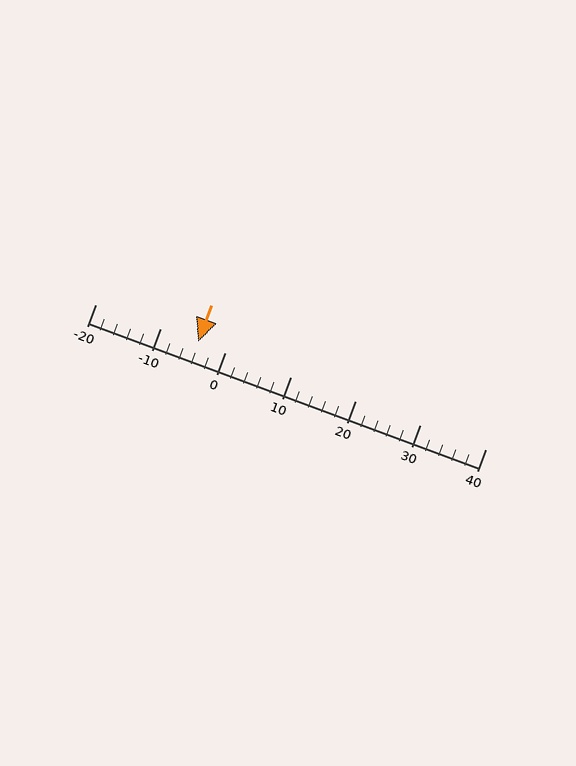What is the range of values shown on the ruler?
The ruler shows values from -20 to 40.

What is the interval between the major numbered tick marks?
The major tick marks are spaced 10 units apart.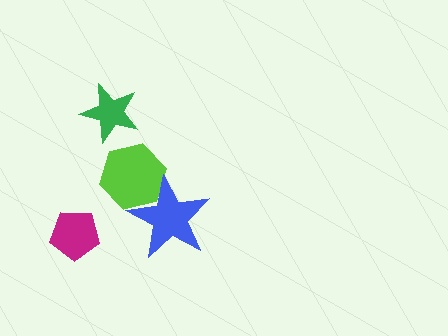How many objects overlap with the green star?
0 objects overlap with the green star.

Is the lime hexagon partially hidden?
Yes, it is partially covered by another shape.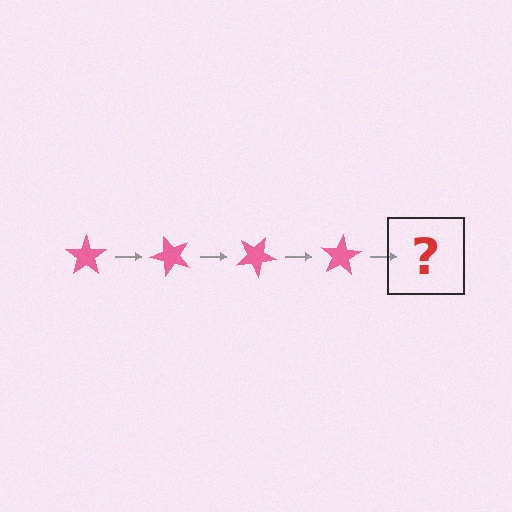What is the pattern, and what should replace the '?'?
The pattern is that the star rotates 50 degrees each step. The '?' should be a pink star rotated 200 degrees.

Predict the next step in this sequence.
The next step is a pink star rotated 200 degrees.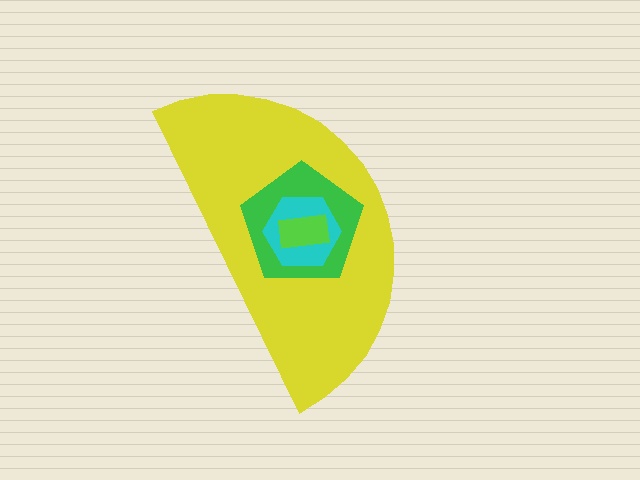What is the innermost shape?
The lime rectangle.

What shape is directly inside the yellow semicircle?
The green pentagon.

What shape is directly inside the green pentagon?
The cyan hexagon.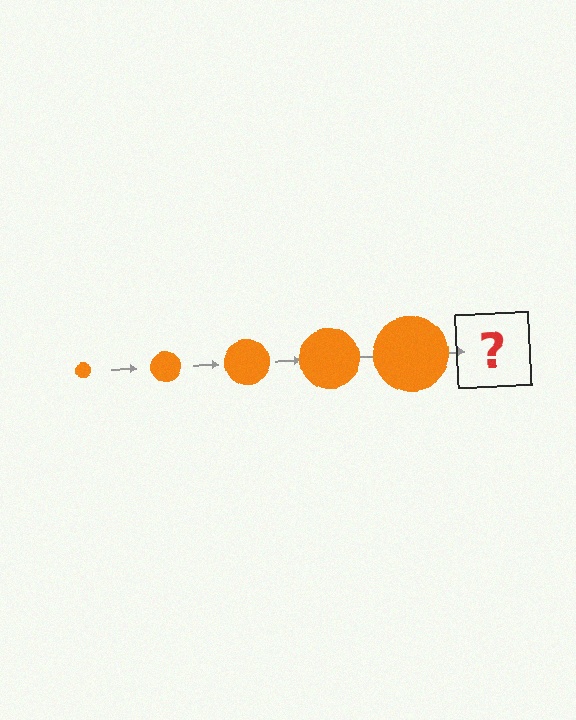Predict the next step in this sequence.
The next step is an orange circle, larger than the previous one.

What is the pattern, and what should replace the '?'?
The pattern is that the circle gets progressively larger each step. The '?' should be an orange circle, larger than the previous one.